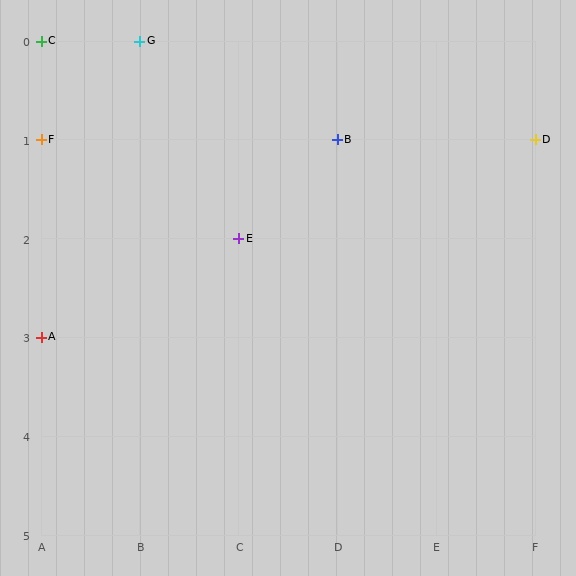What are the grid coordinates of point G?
Point G is at grid coordinates (B, 0).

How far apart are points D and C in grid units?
Points D and C are 5 columns and 1 row apart (about 5.1 grid units diagonally).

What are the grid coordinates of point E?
Point E is at grid coordinates (C, 2).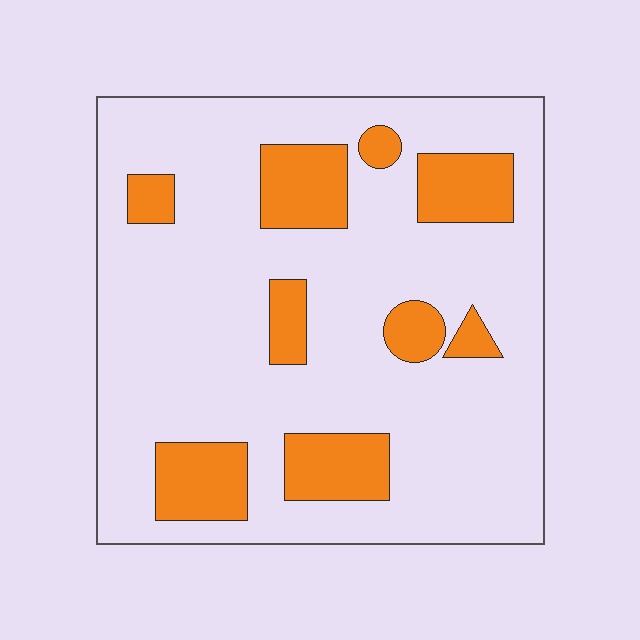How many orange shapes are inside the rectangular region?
9.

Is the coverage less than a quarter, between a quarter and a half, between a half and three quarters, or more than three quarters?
Less than a quarter.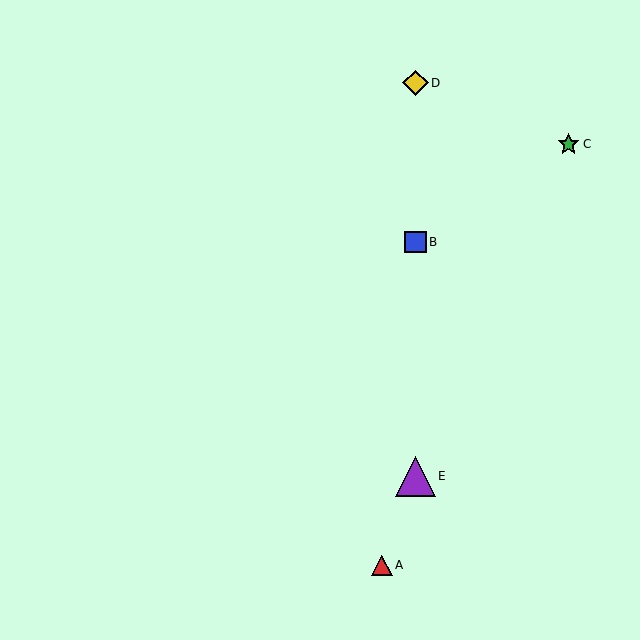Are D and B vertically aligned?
Yes, both are at x≈416.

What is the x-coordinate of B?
Object B is at x≈416.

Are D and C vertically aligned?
No, D is at x≈416 and C is at x≈568.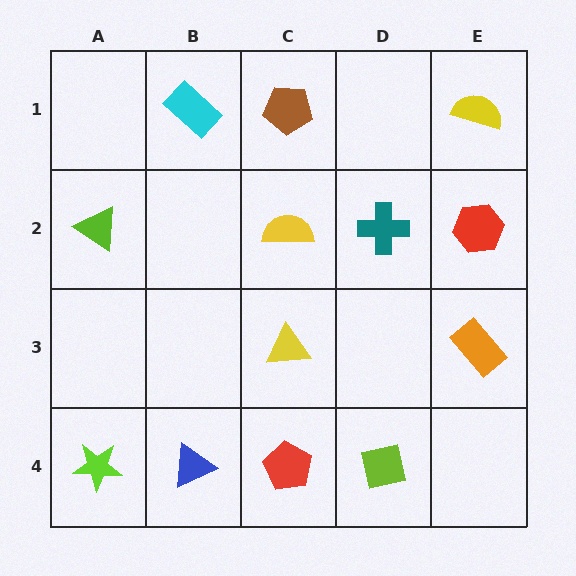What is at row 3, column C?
A yellow triangle.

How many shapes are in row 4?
4 shapes.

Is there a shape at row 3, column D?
No, that cell is empty.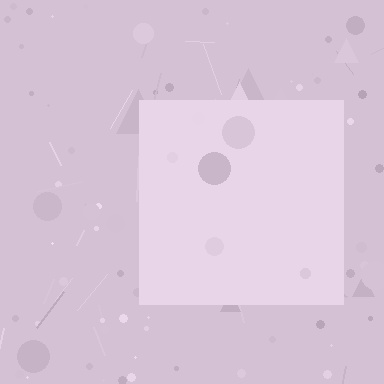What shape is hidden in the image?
A square is hidden in the image.